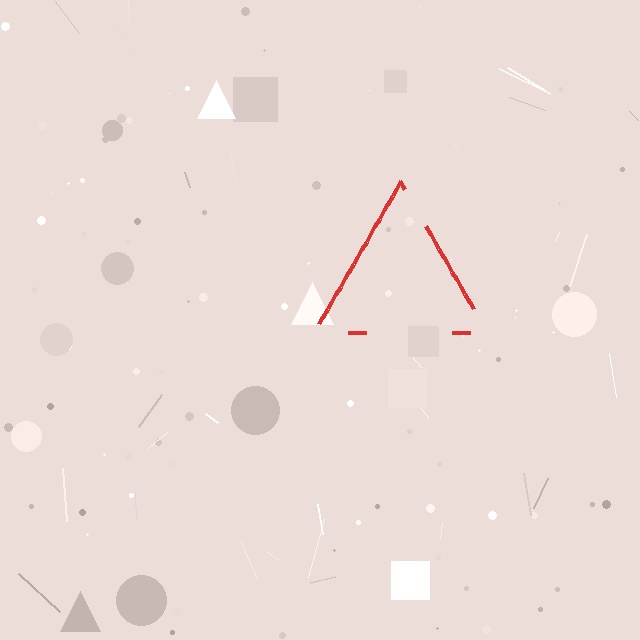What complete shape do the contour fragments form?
The contour fragments form a triangle.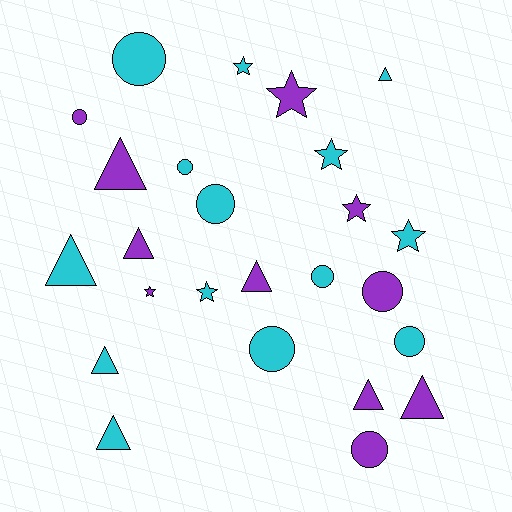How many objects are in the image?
There are 25 objects.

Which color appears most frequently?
Cyan, with 14 objects.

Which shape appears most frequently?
Triangle, with 9 objects.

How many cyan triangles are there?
There are 4 cyan triangles.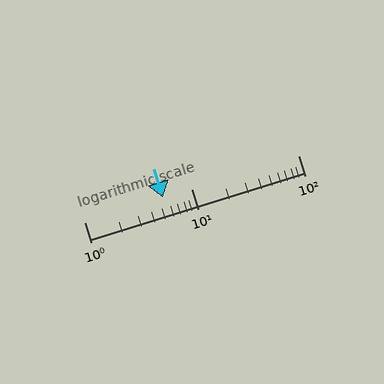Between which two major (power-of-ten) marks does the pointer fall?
The pointer is between 1 and 10.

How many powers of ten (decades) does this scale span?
The scale spans 2 decades, from 1 to 100.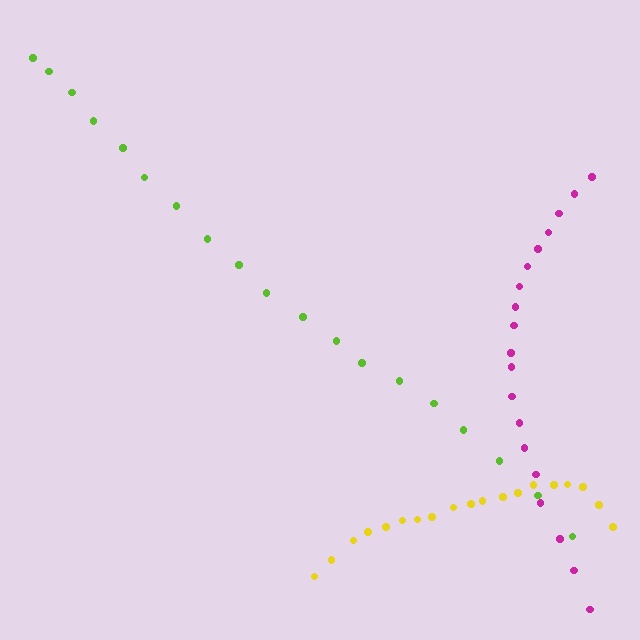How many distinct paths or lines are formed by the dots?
There are 3 distinct paths.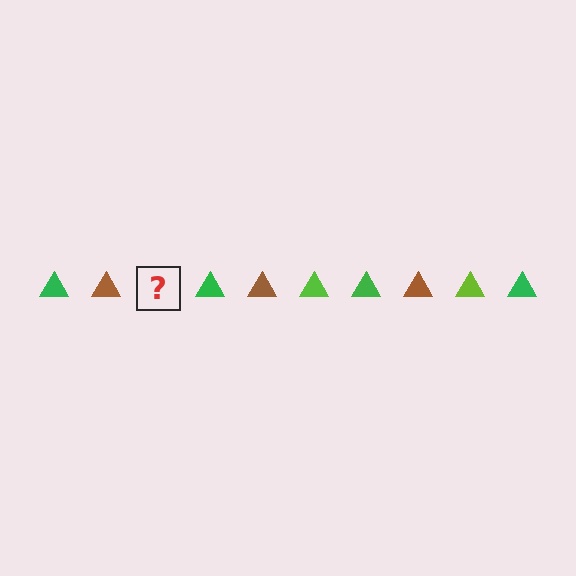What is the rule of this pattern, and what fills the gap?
The rule is that the pattern cycles through green, brown, lime triangles. The gap should be filled with a lime triangle.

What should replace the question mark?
The question mark should be replaced with a lime triangle.